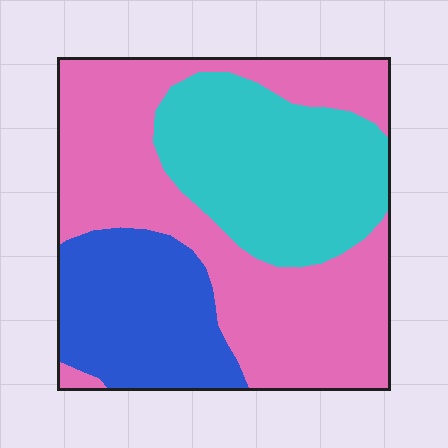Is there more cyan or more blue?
Cyan.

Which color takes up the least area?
Blue, at roughly 20%.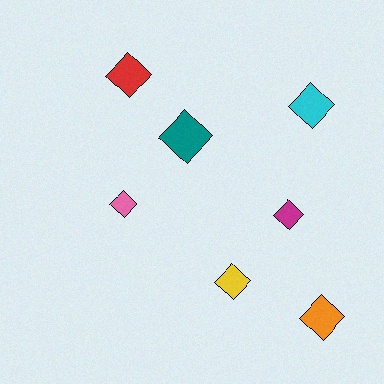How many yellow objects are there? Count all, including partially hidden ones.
There is 1 yellow object.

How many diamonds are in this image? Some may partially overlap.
There are 7 diamonds.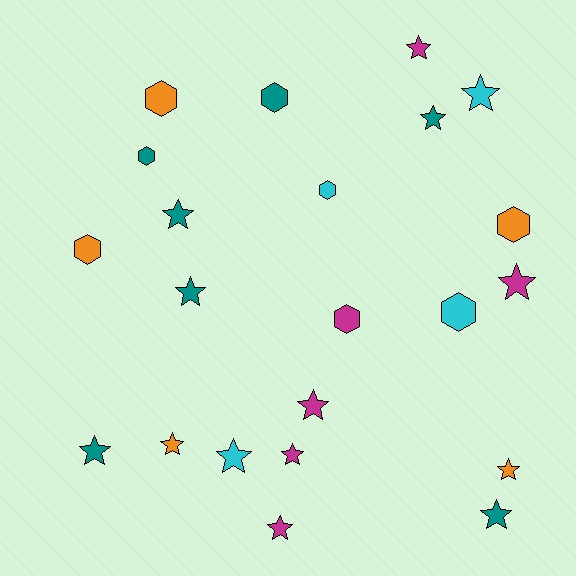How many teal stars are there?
There are 5 teal stars.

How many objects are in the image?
There are 22 objects.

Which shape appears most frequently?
Star, with 14 objects.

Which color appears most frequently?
Teal, with 7 objects.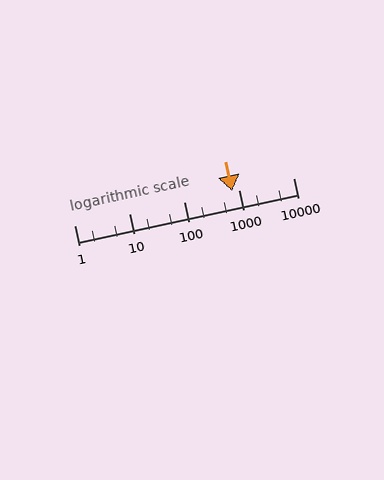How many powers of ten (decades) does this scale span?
The scale spans 4 decades, from 1 to 10000.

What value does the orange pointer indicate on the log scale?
The pointer indicates approximately 780.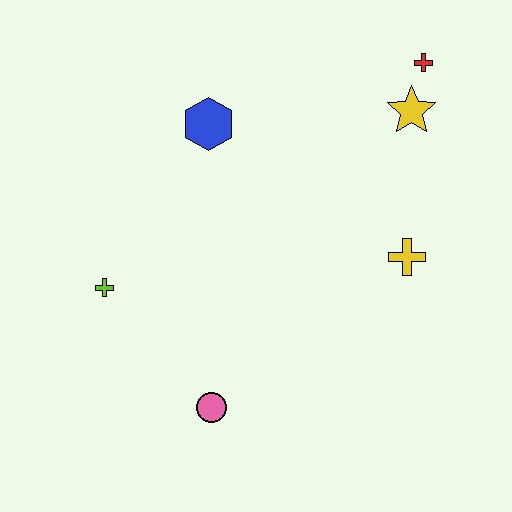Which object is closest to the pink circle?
The lime cross is closest to the pink circle.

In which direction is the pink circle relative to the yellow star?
The pink circle is below the yellow star.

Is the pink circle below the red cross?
Yes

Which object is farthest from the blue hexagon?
The pink circle is farthest from the blue hexagon.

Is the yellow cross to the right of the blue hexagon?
Yes